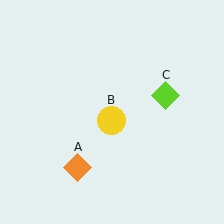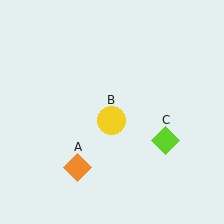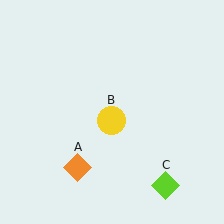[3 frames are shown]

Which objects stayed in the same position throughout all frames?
Orange diamond (object A) and yellow circle (object B) remained stationary.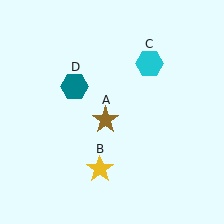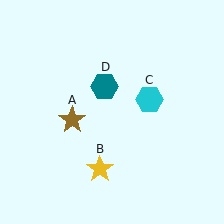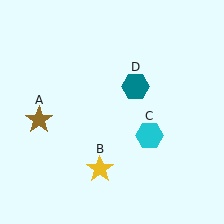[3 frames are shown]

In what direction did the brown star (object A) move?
The brown star (object A) moved left.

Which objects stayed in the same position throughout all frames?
Yellow star (object B) remained stationary.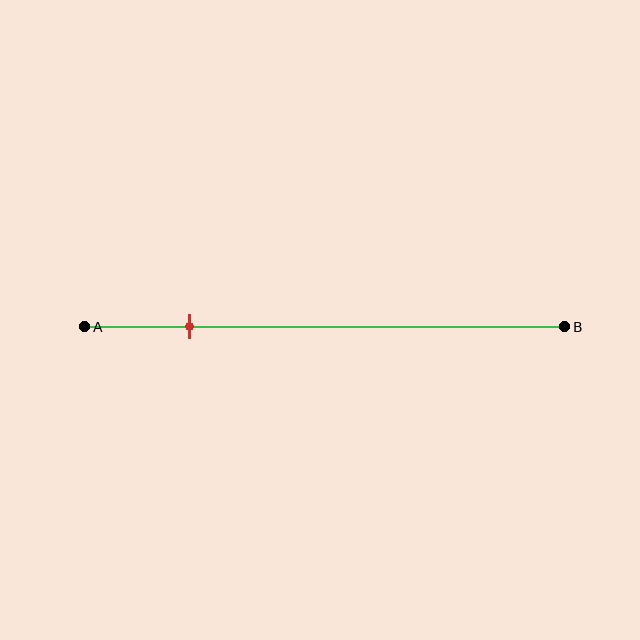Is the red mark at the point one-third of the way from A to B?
No, the mark is at about 20% from A, not at the 33% one-third point.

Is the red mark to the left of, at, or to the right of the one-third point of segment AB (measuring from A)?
The red mark is to the left of the one-third point of segment AB.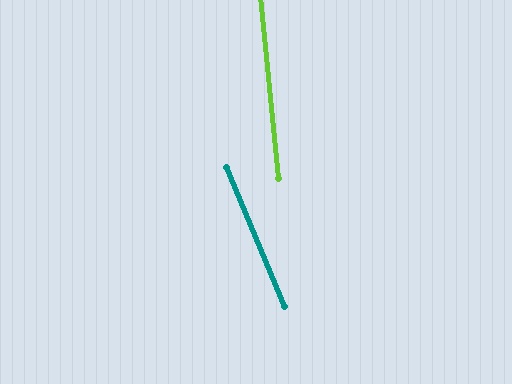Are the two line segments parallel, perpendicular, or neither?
Neither parallel nor perpendicular — they differ by about 17°.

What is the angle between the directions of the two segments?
Approximately 17 degrees.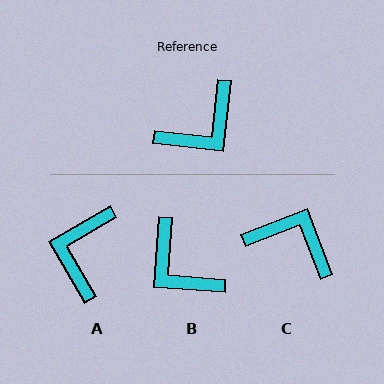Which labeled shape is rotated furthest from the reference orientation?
A, about 143 degrees away.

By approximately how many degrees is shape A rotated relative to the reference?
Approximately 143 degrees clockwise.